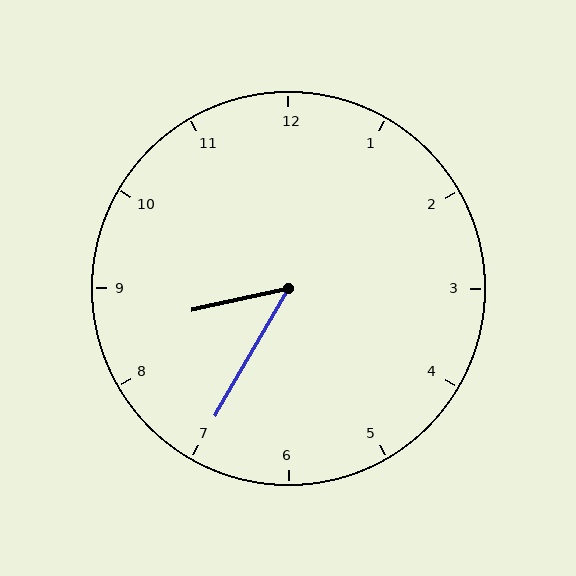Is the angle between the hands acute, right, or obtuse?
It is acute.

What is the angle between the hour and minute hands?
Approximately 48 degrees.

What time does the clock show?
8:35.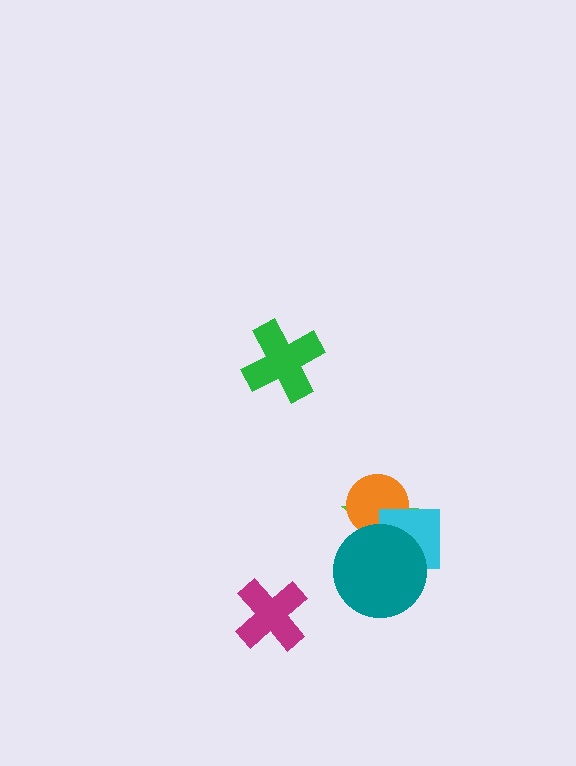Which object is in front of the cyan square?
The teal circle is in front of the cyan square.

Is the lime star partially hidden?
Yes, it is partially covered by another shape.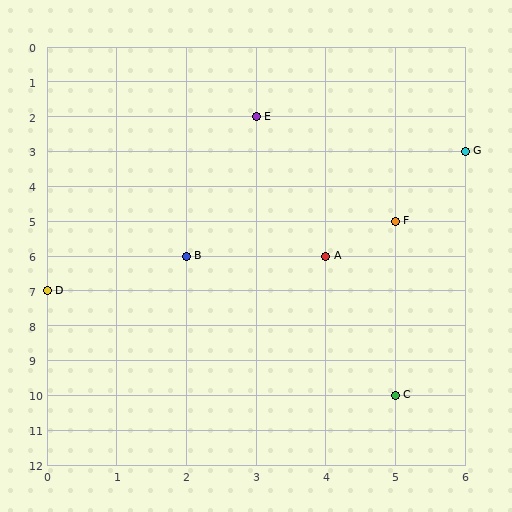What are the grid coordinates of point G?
Point G is at grid coordinates (6, 3).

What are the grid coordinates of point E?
Point E is at grid coordinates (3, 2).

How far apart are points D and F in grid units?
Points D and F are 5 columns and 2 rows apart (about 5.4 grid units diagonally).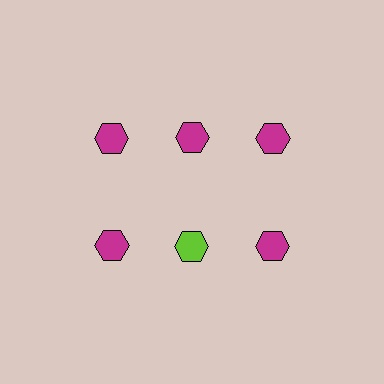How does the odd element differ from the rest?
It has a different color: lime instead of magenta.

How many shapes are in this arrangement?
There are 6 shapes arranged in a grid pattern.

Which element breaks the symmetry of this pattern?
The lime hexagon in the second row, second from left column breaks the symmetry. All other shapes are magenta hexagons.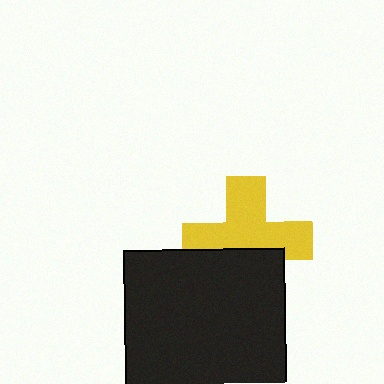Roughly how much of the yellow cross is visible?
About half of it is visible (roughly 64%).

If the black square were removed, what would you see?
You would see the complete yellow cross.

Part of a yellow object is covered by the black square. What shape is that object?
It is a cross.